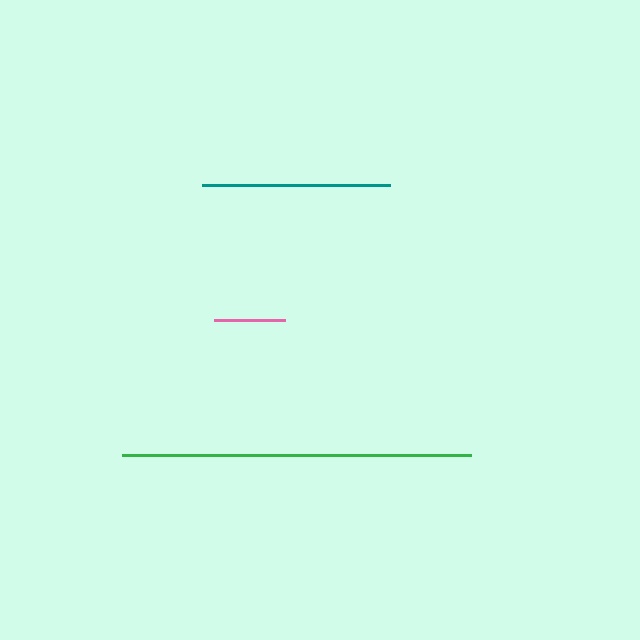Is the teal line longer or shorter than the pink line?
The teal line is longer than the pink line.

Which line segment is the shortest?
The pink line is the shortest at approximately 71 pixels.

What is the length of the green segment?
The green segment is approximately 350 pixels long.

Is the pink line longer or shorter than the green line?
The green line is longer than the pink line.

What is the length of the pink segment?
The pink segment is approximately 71 pixels long.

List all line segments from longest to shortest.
From longest to shortest: green, teal, pink.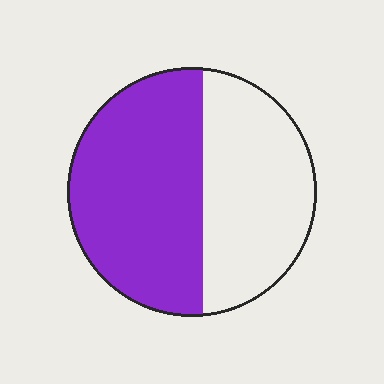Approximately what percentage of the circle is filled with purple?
Approximately 55%.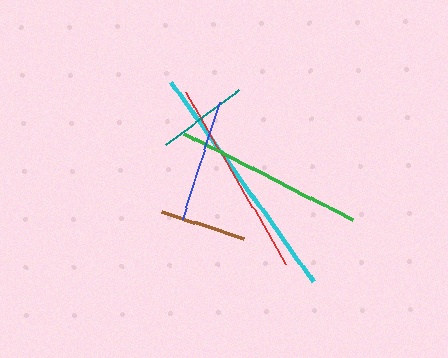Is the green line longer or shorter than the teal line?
The green line is longer than the teal line.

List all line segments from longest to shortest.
From longest to shortest: cyan, red, green, blue, teal, brown.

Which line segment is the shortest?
The brown line is the shortest at approximately 87 pixels.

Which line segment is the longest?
The cyan line is the longest at approximately 245 pixels.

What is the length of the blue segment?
The blue segment is approximately 122 pixels long.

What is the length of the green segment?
The green segment is approximately 189 pixels long.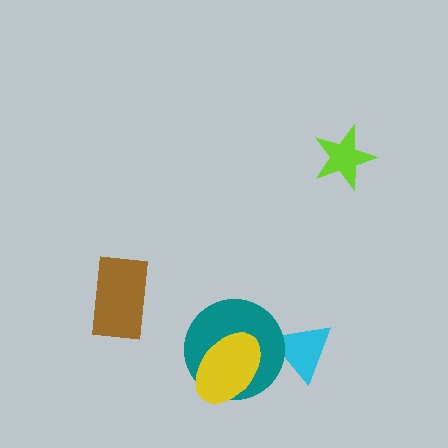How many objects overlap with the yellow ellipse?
1 object overlaps with the yellow ellipse.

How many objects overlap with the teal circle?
2 objects overlap with the teal circle.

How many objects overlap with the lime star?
0 objects overlap with the lime star.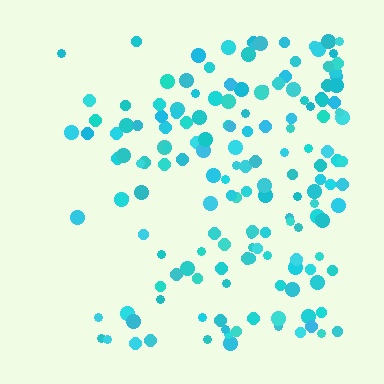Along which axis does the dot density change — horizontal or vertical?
Horizontal.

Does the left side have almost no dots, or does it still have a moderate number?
Still a moderate number, just noticeably fewer than the right.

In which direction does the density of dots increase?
From left to right, with the right side densest.